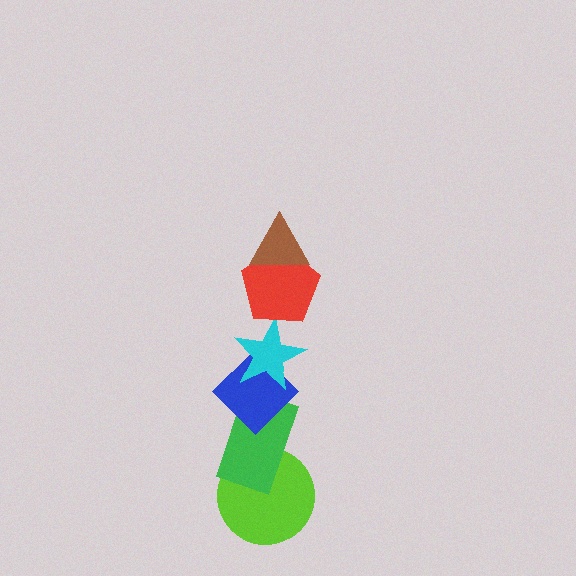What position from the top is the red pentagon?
The red pentagon is 2nd from the top.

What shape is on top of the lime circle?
The green rectangle is on top of the lime circle.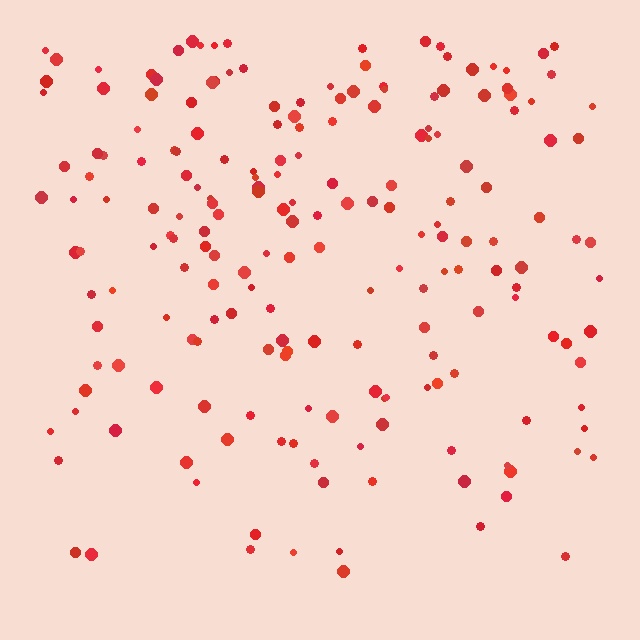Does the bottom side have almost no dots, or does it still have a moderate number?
Still a moderate number, just noticeably fewer than the top.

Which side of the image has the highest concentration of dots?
The top.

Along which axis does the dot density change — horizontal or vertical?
Vertical.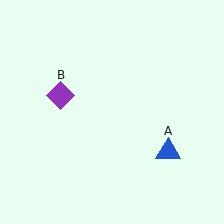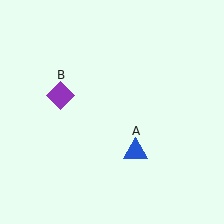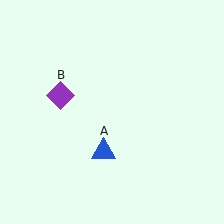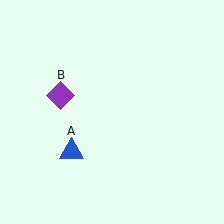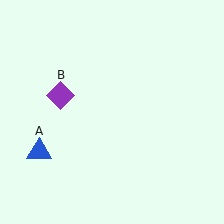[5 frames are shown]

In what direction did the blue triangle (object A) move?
The blue triangle (object A) moved left.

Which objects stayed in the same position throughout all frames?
Purple diamond (object B) remained stationary.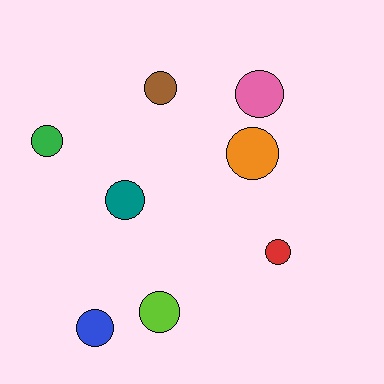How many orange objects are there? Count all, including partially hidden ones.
There is 1 orange object.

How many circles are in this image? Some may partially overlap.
There are 8 circles.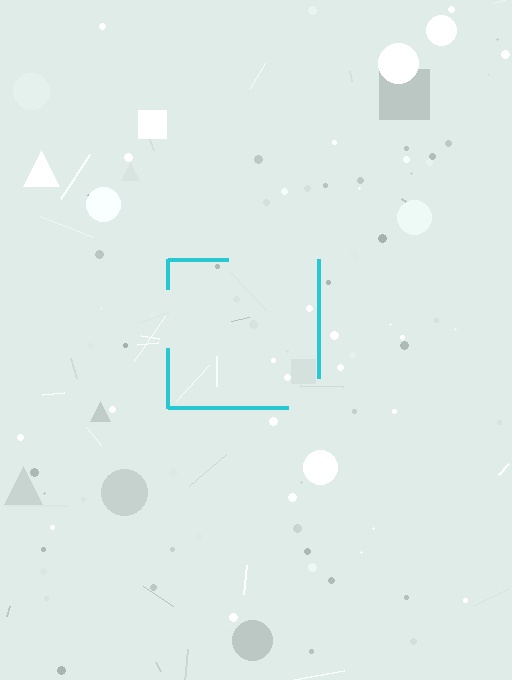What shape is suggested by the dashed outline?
The dashed outline suggests a square.